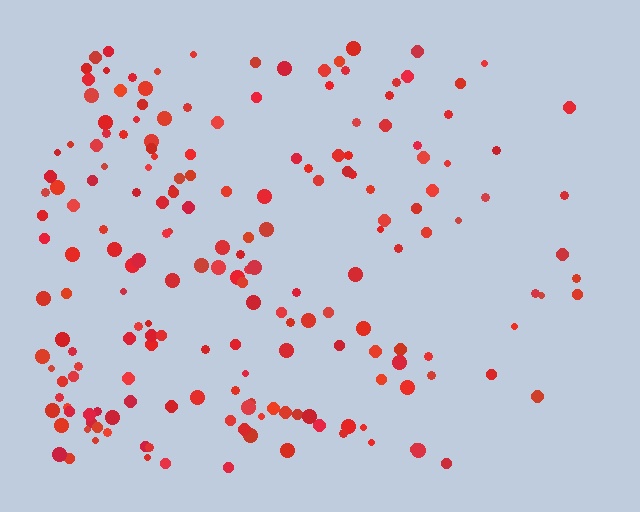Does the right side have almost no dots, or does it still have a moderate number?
Still a moderate number, just noticeably fewer than the left.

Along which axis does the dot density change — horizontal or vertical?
Horizontal.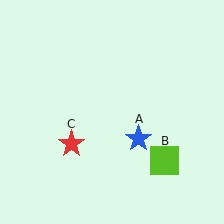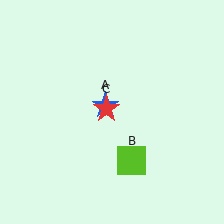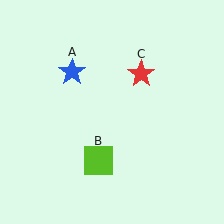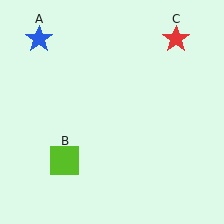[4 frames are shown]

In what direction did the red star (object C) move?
The red star (object C) moved up and to the right.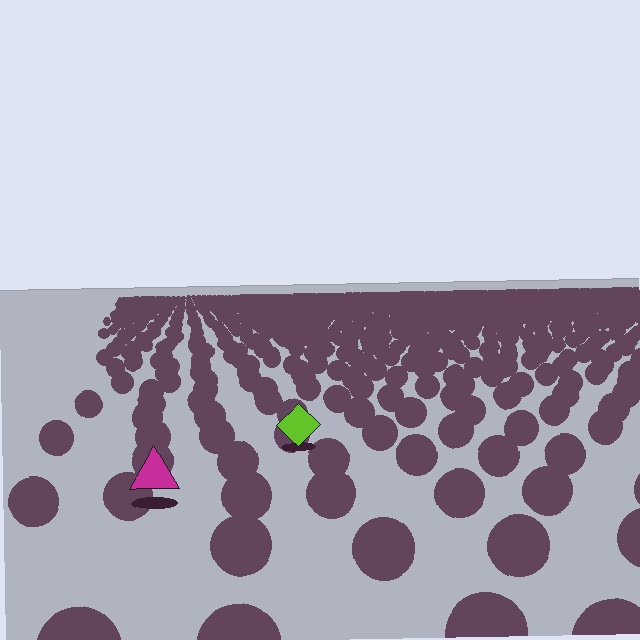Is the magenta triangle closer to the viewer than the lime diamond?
Yes. The magenta triangle is closer — you can tell from the texture gradient: the ground texture is coarser near it.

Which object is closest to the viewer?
The magenta triangle is closest. The texture marks near it are larger and more spread out.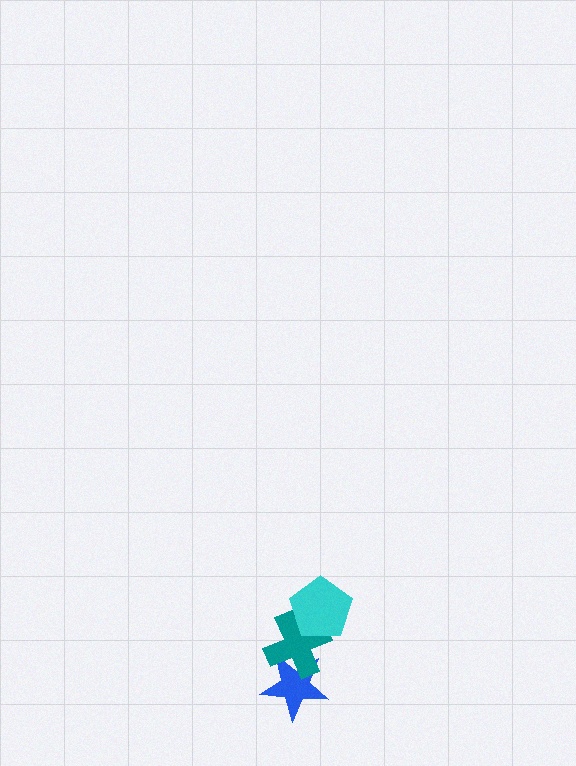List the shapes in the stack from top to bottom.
From top to bottom: the cyan pentagon, the teal cross, the blue star.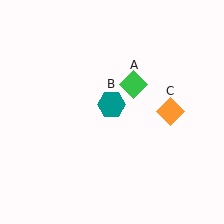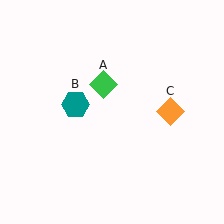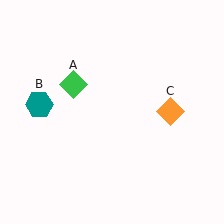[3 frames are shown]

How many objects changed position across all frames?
2 objects changed position: green diamond (object A), teal hexagon (object B).